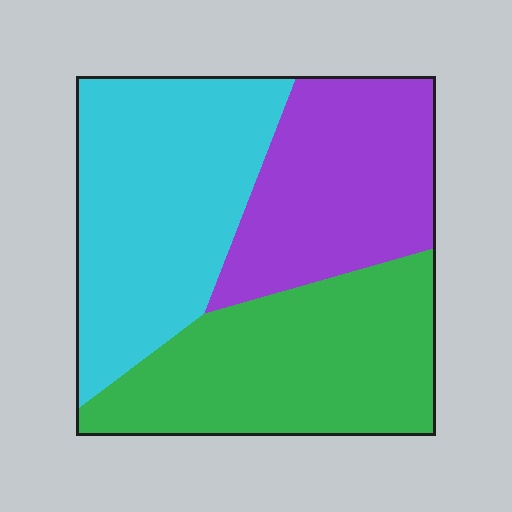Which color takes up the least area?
Purple, at roughly 30%.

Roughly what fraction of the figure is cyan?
Cyan covers about 35% of the figure.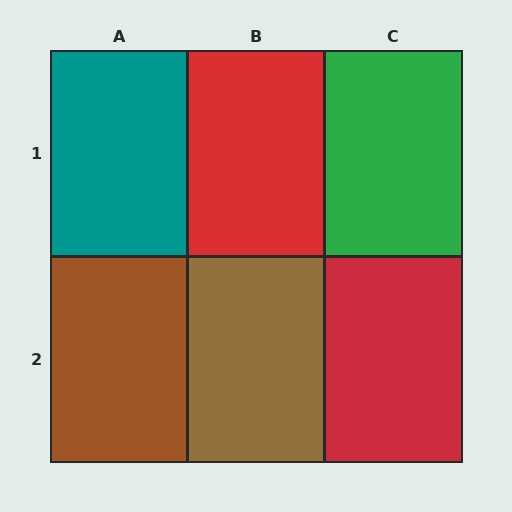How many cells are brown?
2 cells are brown.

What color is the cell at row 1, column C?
Green.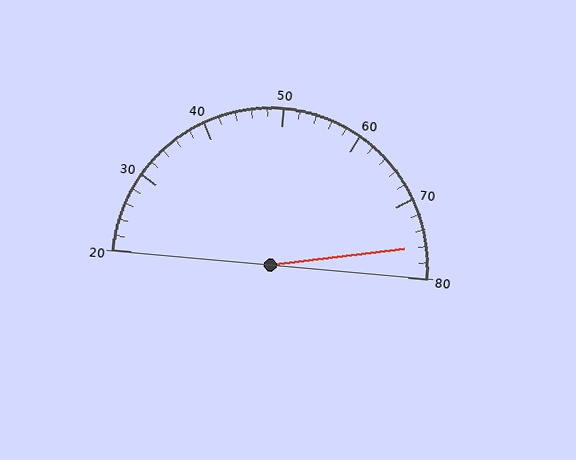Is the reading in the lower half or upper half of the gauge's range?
The reading is in the upper half of the range (20 to 80).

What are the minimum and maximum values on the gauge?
The gauge ranges from 20 to 80.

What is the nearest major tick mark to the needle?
The nearest major tick mark is 80.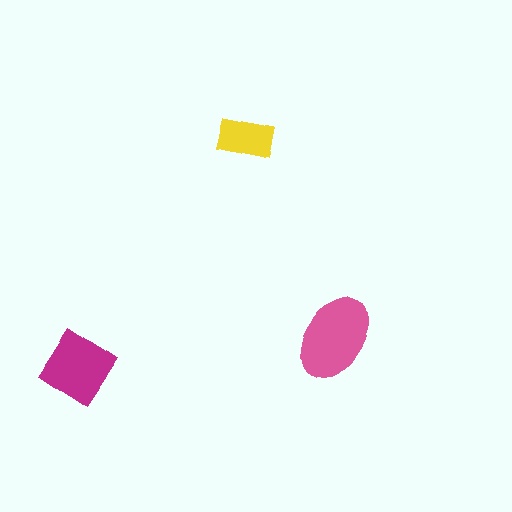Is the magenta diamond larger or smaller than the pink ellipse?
Smaller.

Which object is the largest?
The pink ellipse.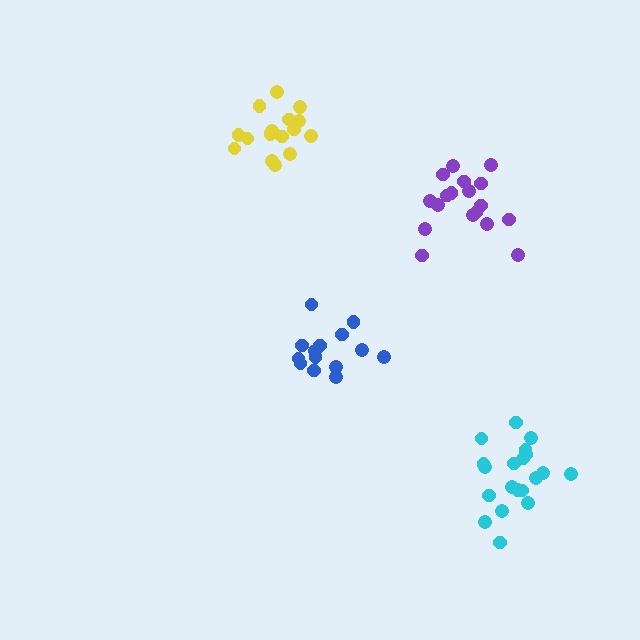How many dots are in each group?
Group 1: 14 dots, Group 2: 16 dots, Group 3: 18 dots, Group 4: 20 dots (68 total).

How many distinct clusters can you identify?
There are 4 distinct clusters.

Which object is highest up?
The yellow cluster is topmost.